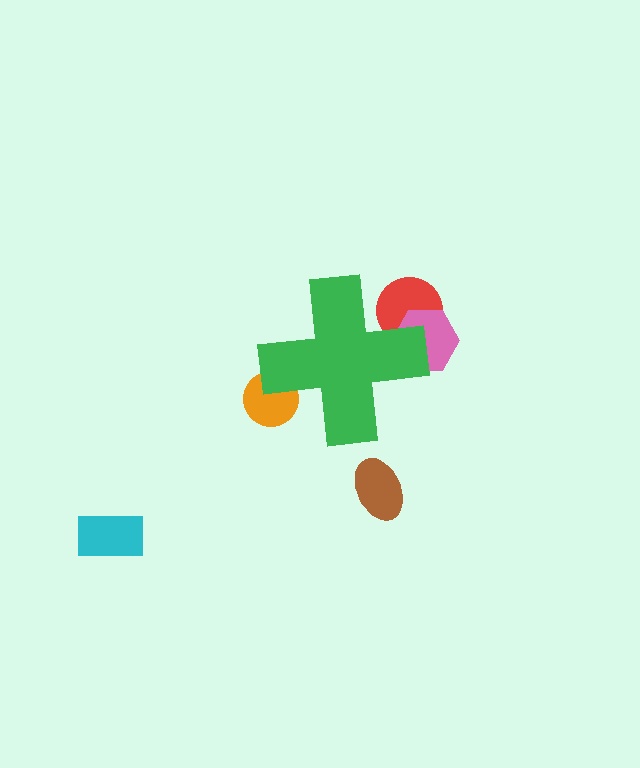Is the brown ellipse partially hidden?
No, the brown ellipse is fully visible.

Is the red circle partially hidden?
Yes, the red circle is partially hidden behind the green cross.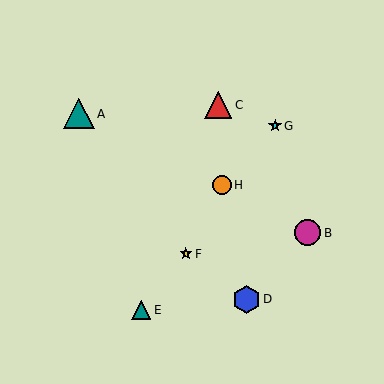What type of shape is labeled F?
Shape F is a yellow star.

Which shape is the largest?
The teal triangle (labeled A) is the largest.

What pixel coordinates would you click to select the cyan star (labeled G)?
Click at (275, 126) to select the cyan star G.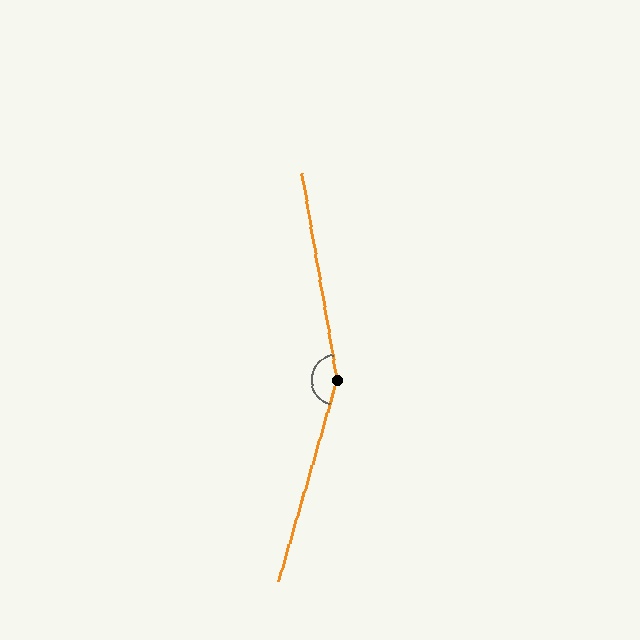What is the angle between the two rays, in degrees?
Approximately 154 degrees.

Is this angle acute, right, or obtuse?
It is obtuse.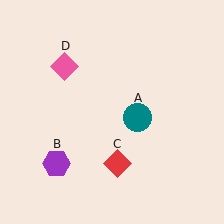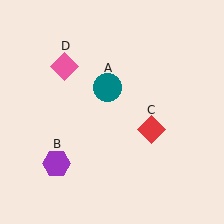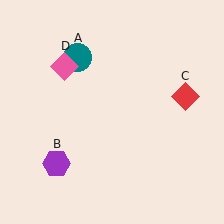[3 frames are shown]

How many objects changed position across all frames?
2 objects changed position: teal circle (object A), red diamond (object C).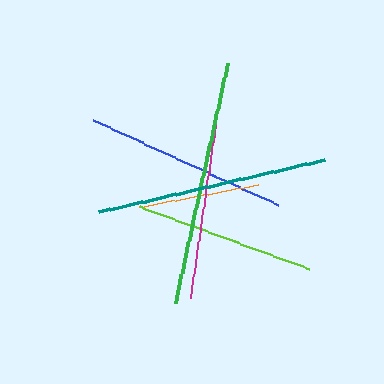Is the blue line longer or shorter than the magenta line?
The magenta line is longer than the blue line.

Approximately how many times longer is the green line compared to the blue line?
The green line is approximately 1.2 times the length of the blue line.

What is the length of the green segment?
The green segment is approximately 245 pixels long.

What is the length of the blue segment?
The blue segment is approximately 203 pixels long.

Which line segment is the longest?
The green line is the longest at approximately 245 pixels.